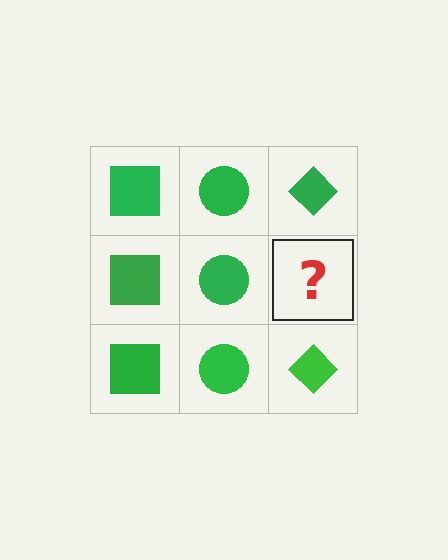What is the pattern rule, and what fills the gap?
The rule is that each column has a consistent shape. The gap should be filled with a green diamond.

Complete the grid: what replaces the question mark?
The question mark should be replaced with a green diamond.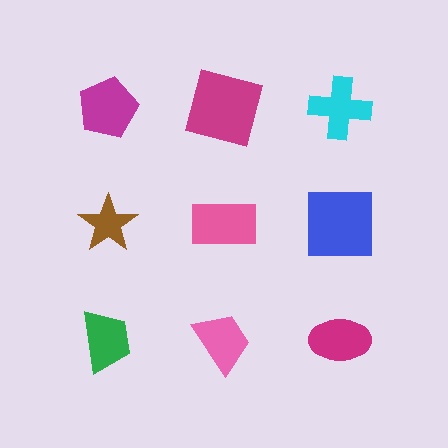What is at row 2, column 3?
A blue square.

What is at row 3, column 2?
A pink trapezoid.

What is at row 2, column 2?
A pink rectangle.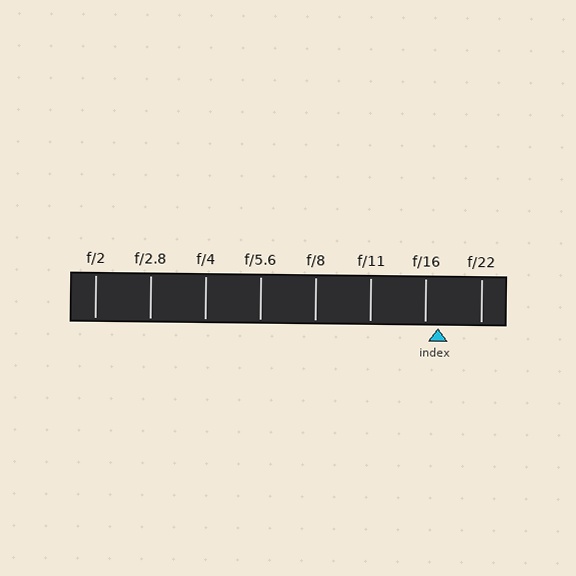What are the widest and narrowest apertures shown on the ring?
The widest aperture shown is f/2 and the narrowest is f/22.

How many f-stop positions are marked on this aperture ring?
There are 8 f-stop positions marked.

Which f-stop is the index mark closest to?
The index mark is closest to f/16.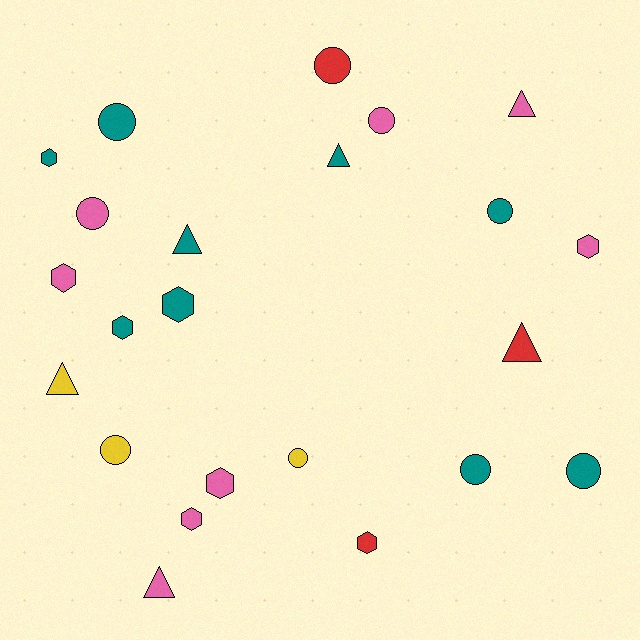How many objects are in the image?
There are 23 objects.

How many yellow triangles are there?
There is 1 yellow triangle.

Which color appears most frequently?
Teal, with 9 objects.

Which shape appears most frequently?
Circle, with 9 objects.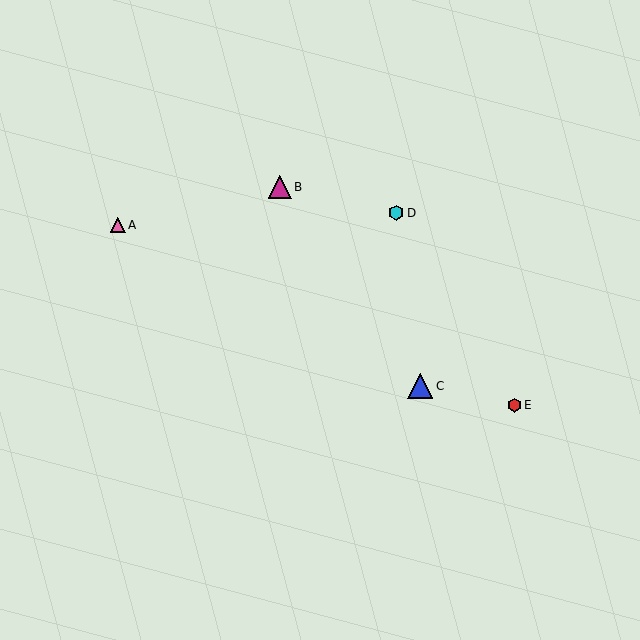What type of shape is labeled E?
Shape E is a red hexagon.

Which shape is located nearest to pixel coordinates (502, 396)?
The red hexagon (labeled E) at (514, 405) is nearest to that location.